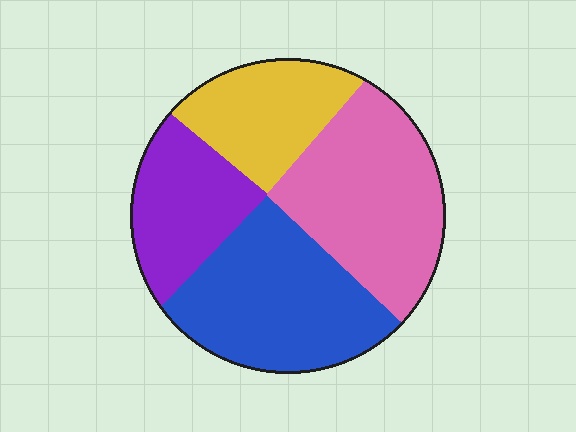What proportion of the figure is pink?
Pink covers 32% of the figure.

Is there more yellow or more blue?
Blue.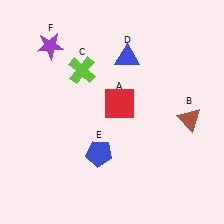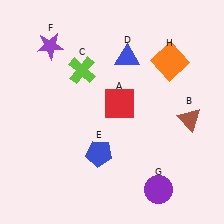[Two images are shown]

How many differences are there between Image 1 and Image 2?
There are 2 differences between the two images.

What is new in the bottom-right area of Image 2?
A purple circle (G) was added in the bottom-right area of Image 2.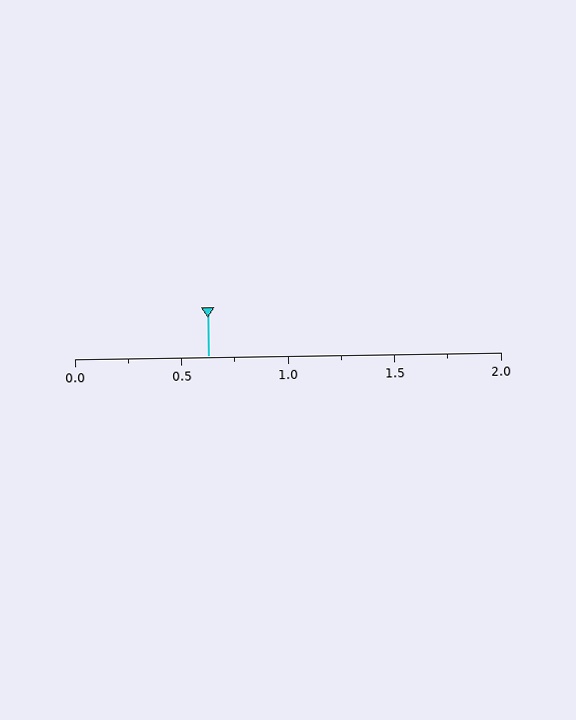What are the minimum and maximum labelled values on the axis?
The axis runs from 0.0 to 2.0.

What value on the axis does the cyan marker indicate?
The marker indicates approximately 0.62.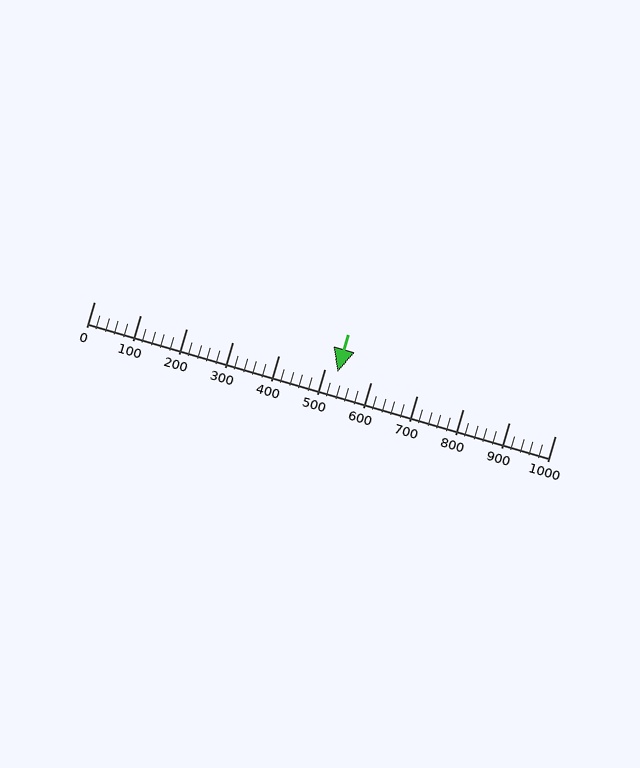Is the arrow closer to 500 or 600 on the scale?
The arrow is closer to 500.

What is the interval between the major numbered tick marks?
The major tick marks are spaced 100 units apart.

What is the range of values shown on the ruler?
The ruler shows values from 0 to 1000.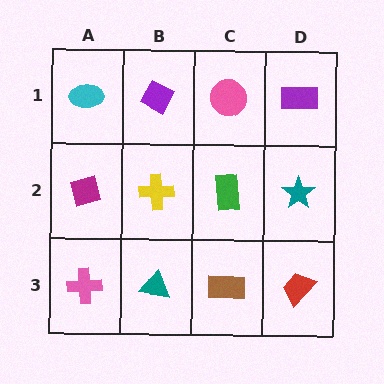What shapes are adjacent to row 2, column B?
A purple diamond (row 1, column B), a teal triangle (row 3, column B), a magenta square (row 2, column A), a green rectangle (row 2, column C).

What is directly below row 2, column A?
A pink cross.